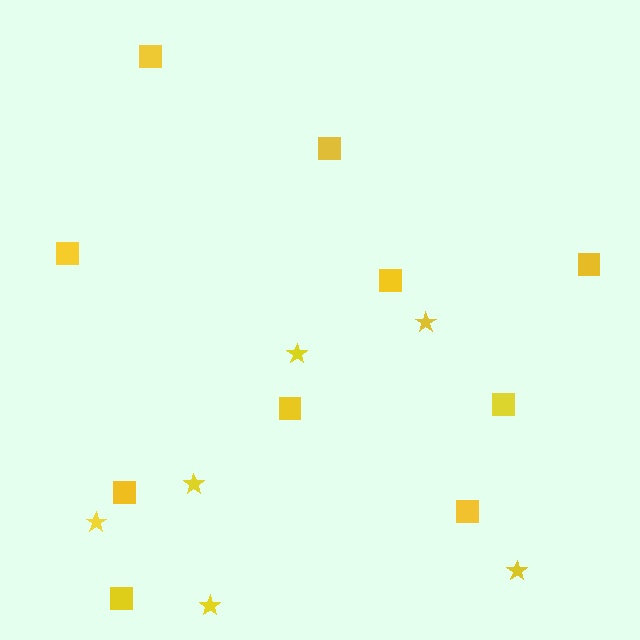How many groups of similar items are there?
There are 2 groups: one group of stars (6) and one group of squares (10).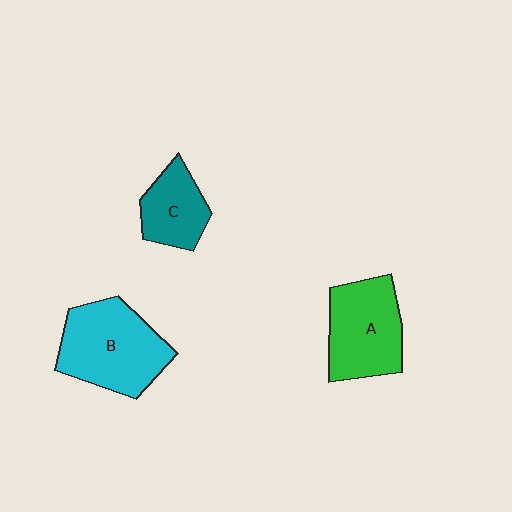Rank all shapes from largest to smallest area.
From largest to smallest: B (cyan), A (green), C (teal).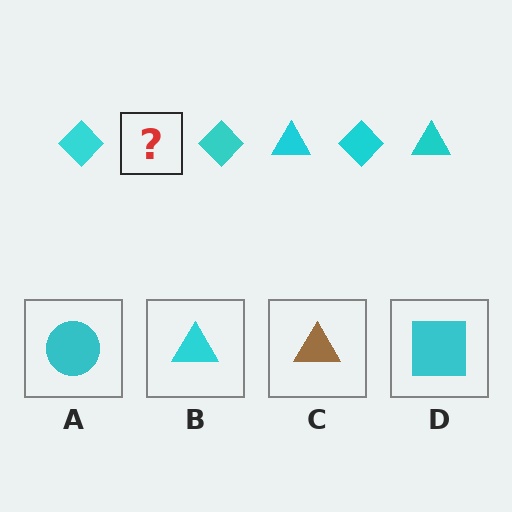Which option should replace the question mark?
Option B.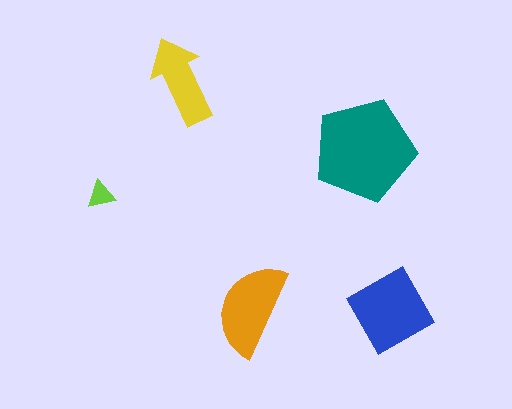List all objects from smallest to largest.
The lime triangle, the yellow arrow, the orange semicircle, the blue square, the teal pentagon.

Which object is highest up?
The yellow arrow is topmost.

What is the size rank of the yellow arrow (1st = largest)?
4th.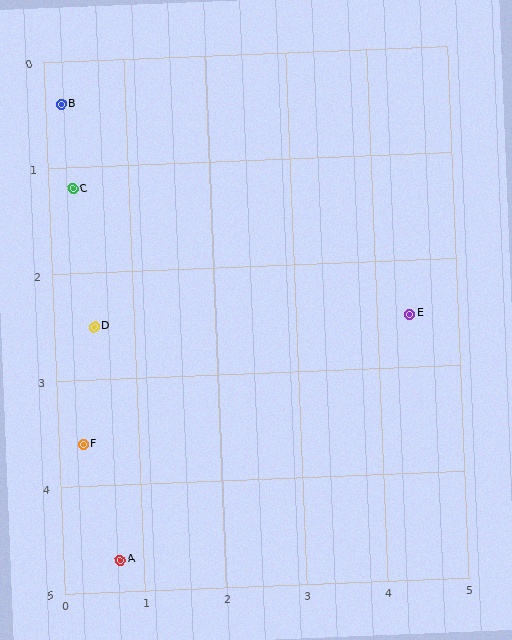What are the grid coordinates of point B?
Point B is at approximately (0.2, 0.4).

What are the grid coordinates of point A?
Point A is at approximately (0.7, 4.7).